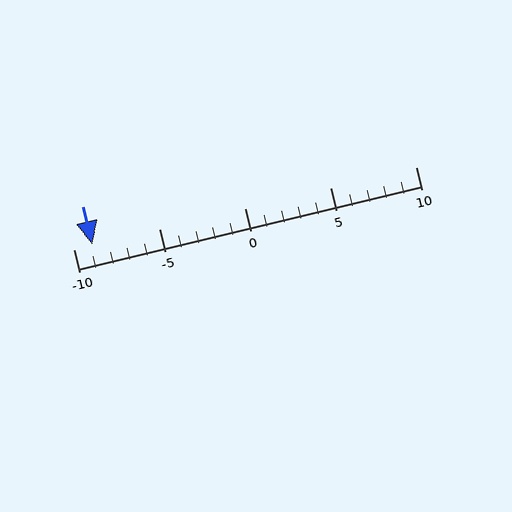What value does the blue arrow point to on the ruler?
The blue arrow points to approximately -9.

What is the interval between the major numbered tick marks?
The major tick marks are spaced 5 units apart.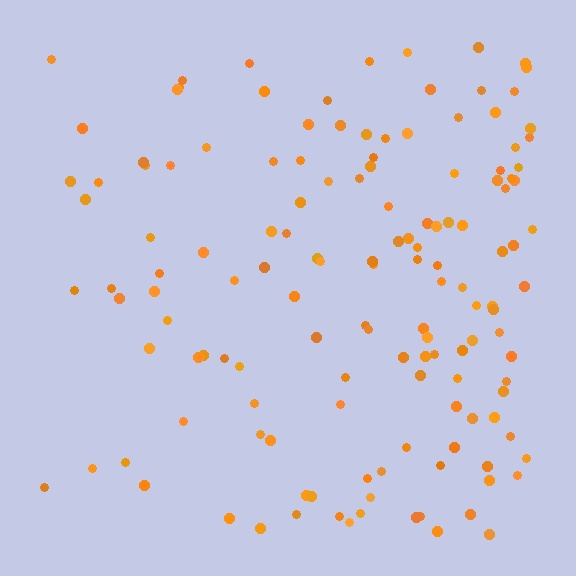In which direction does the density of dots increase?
From left to right, with the right side densest.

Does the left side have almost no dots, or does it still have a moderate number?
Still a moderate number, just noticeably fewer than the right.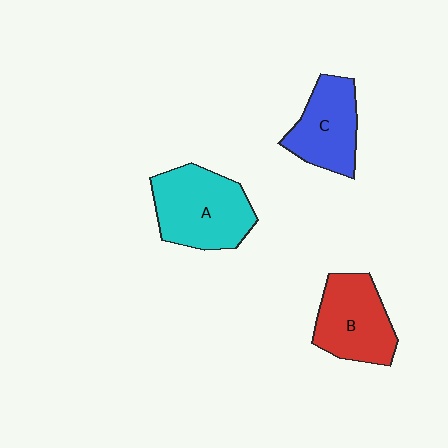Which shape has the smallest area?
Shape C (blue).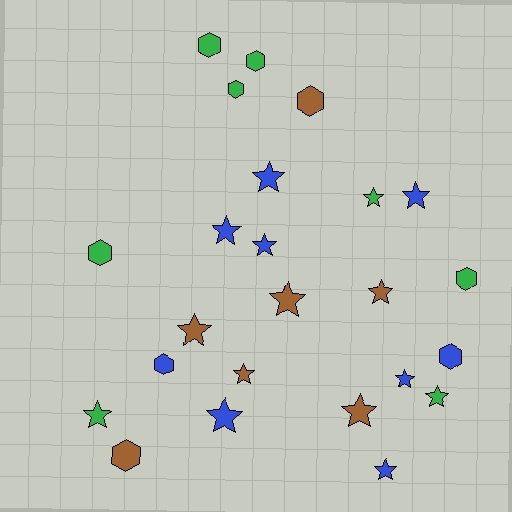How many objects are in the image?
There are 24 objects.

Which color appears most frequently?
Blue, with 9 objects.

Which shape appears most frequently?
Star, with 15 objects.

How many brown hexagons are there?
There are 2 brown hexagons.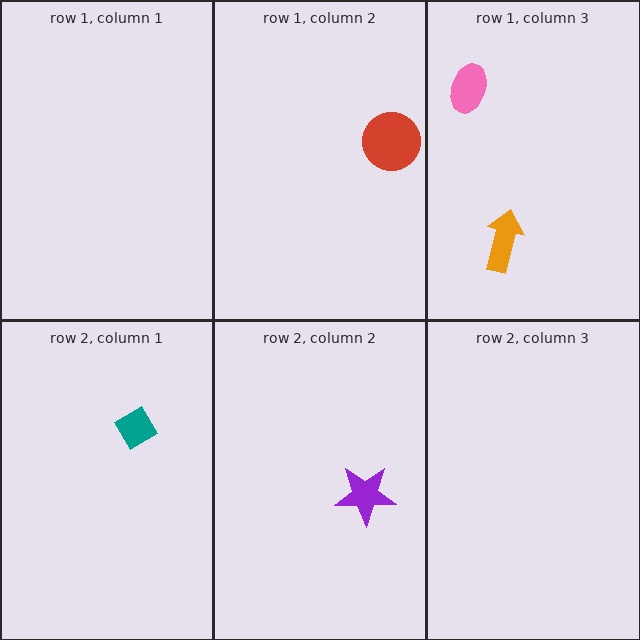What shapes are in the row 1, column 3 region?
The pink ellipse, the orange arrow.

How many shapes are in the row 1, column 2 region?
1.